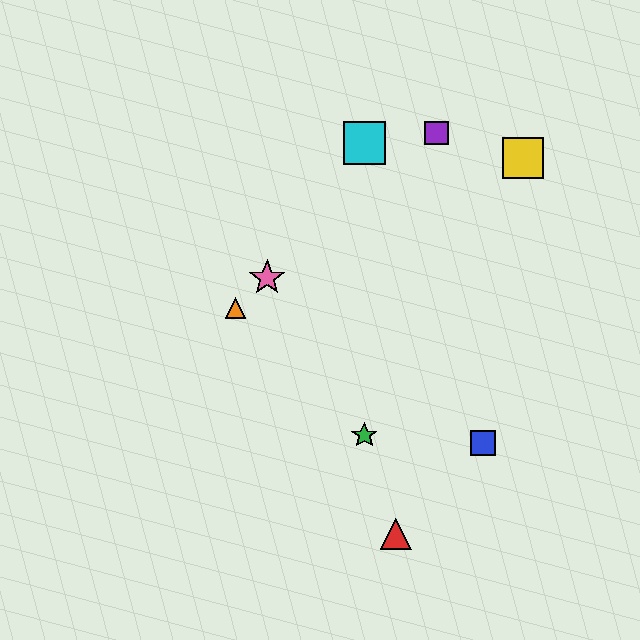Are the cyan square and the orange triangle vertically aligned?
No, the cyan square is at x≈364 and the orange triangle is at x≈235.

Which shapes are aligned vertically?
The green star, the cyan square are aligned vertically.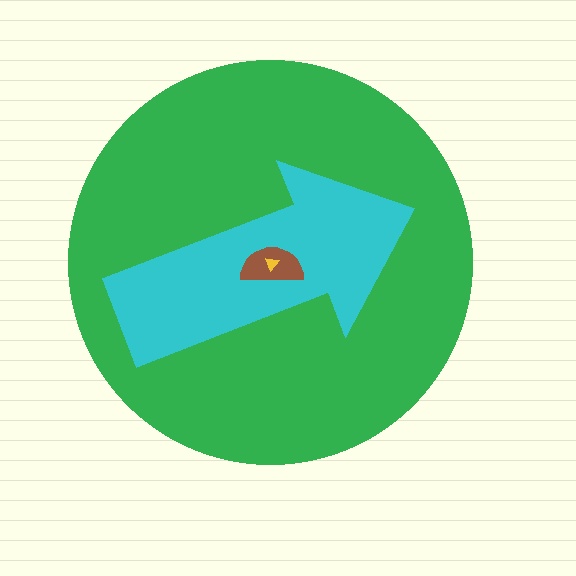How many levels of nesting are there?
4.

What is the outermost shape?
The green circle.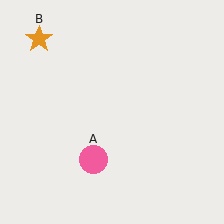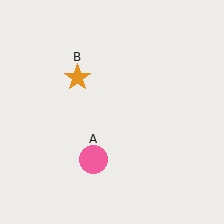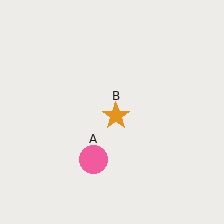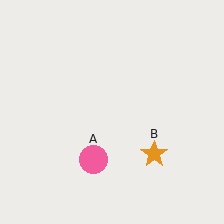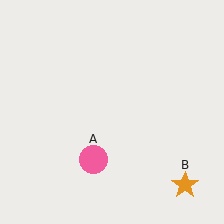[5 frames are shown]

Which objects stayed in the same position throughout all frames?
Pink circle (object A) remained stationary.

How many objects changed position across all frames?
1 object changed position: orange star (object B).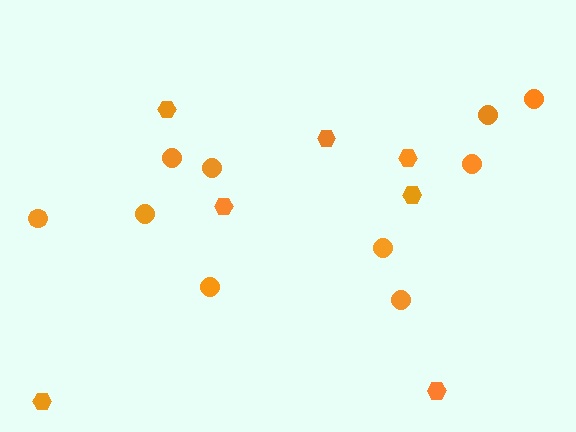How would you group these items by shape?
There are 2 groups: one group of circles (10) and one group of hexagons (7).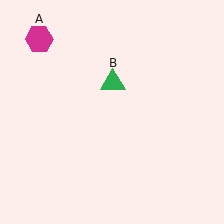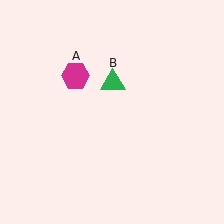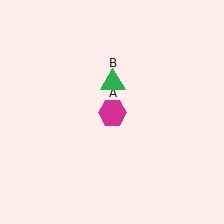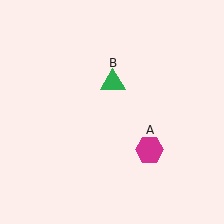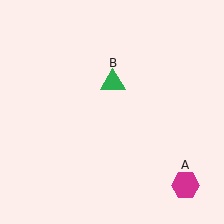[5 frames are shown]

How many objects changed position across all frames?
1 object changed position: magenta hexagon (object A).